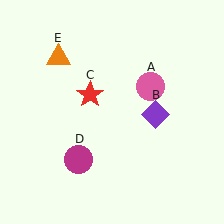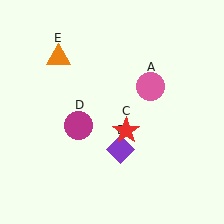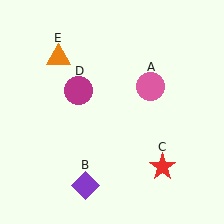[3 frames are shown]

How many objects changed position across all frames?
3 objects changed position: purple diamond (object B), red star (object C), magenta circle (object D).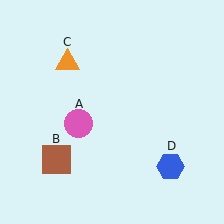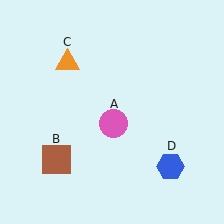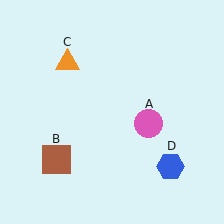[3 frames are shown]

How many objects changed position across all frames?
1 object changed position: pink circle (object A).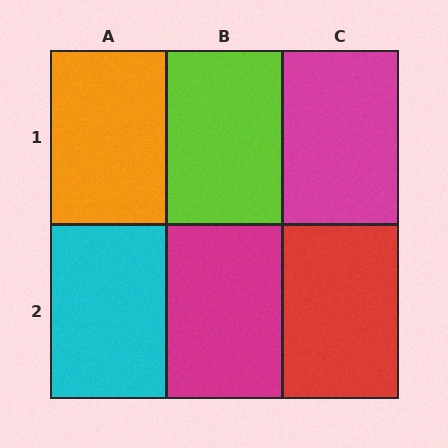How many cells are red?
1 cell is red.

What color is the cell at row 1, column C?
Magenta.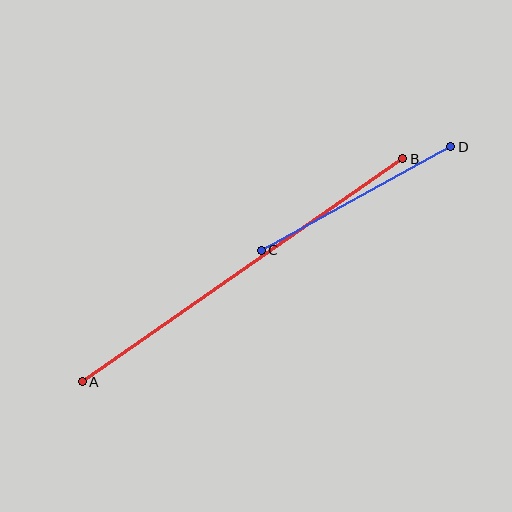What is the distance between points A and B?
The distance is approximately 390 pixels.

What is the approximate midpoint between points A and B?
The midpoint is at approximately (243, 270) pixels.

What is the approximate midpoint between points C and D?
The midpoint is at approximately (356, 199) pixels.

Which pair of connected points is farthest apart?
Points A and B are farthest apart.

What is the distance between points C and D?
The distance is approximately 216 pixels.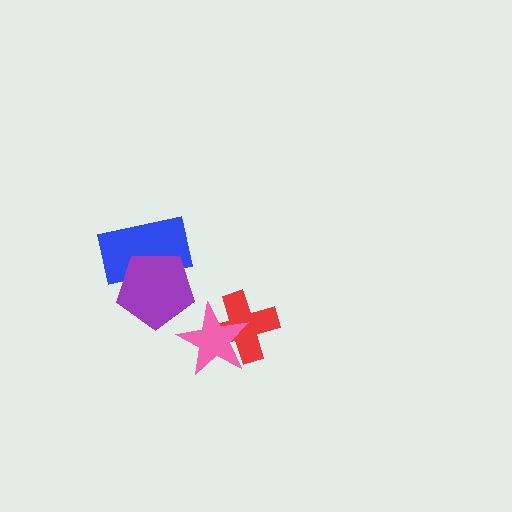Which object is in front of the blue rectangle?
The purple pentagon is in front of the blue rectangle.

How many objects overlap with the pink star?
1 object overlaps with the pink star.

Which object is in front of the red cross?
The pink star is in front of the red cross.